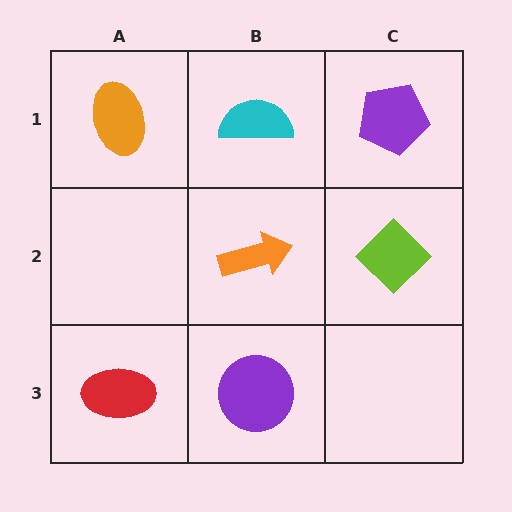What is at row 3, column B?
A purple circle.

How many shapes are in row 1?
3 shapes.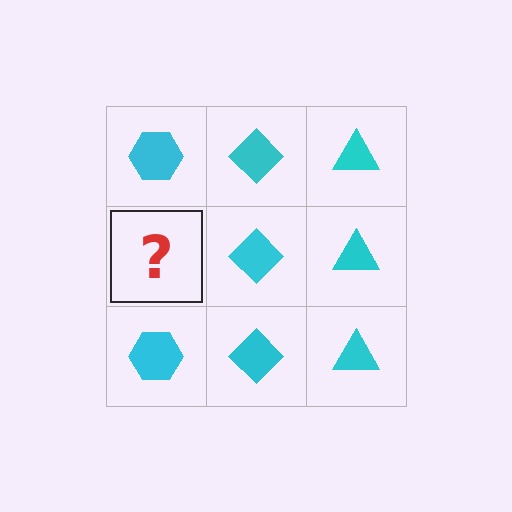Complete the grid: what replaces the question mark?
The question mark should be replaced with a cyan hexagon.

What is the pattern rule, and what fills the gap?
The rule is that each column has a consistent shape. The gap should be filled with a cyan hexagon.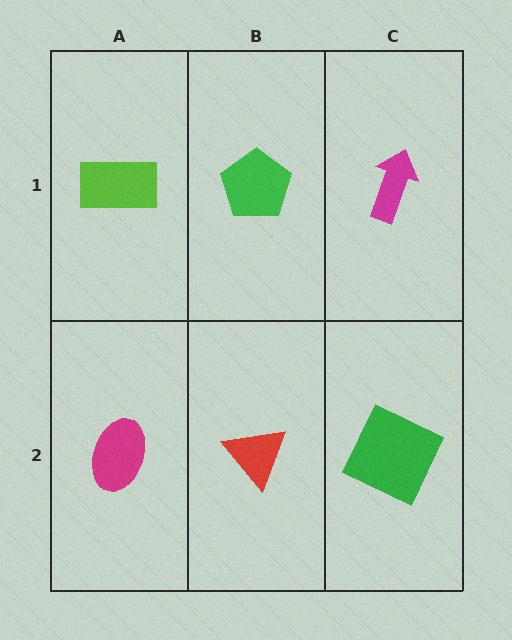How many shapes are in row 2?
3 shapes.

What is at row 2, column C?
A green square.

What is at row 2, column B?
A red triangle.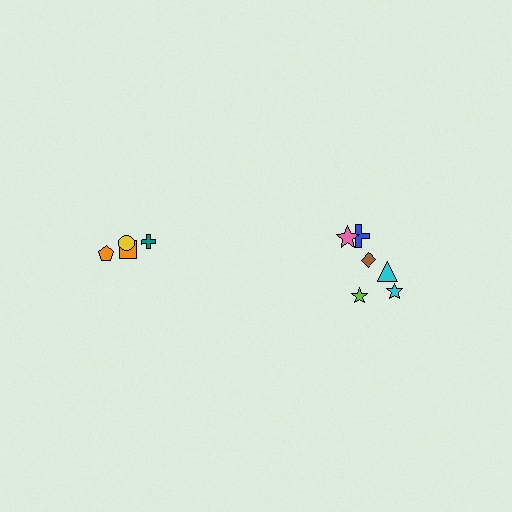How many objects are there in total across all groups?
There are 10 objects.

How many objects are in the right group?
There are 6 objects.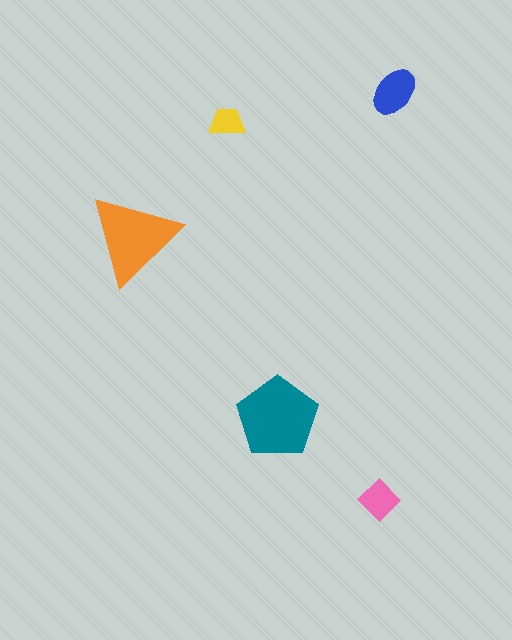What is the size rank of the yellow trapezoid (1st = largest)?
5th.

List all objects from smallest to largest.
The yellow trapezoid, the pink diamond, the blue ellipse, the orange triangle, the teal pentagon.